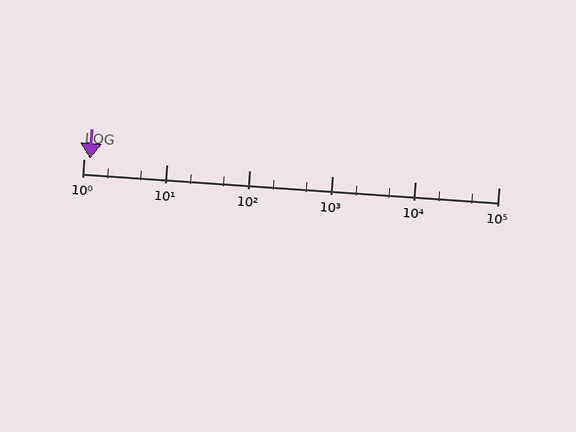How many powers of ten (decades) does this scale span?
The scale spans 5 decades, from 1 to 100000.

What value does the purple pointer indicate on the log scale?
The pointer indicates approximately 1.2.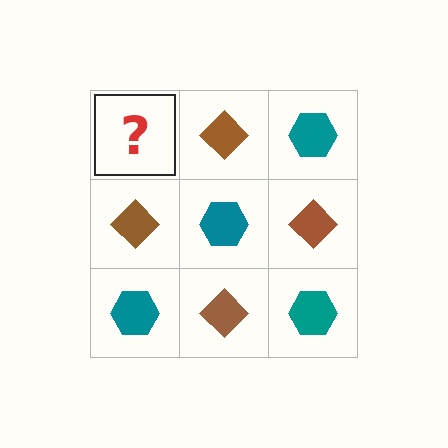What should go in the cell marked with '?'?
The missing cell should contain a teal hexagon.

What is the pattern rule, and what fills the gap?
The rule is that it alternates teal hexagon and brown diamond in a checkerboard pattern. The gap should be filled with a teal hexagon.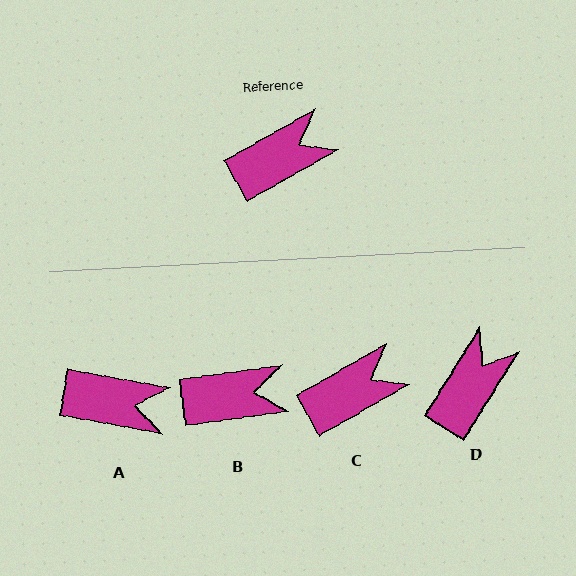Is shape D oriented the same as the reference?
No, it is off by about 29 degrees.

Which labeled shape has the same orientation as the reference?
C.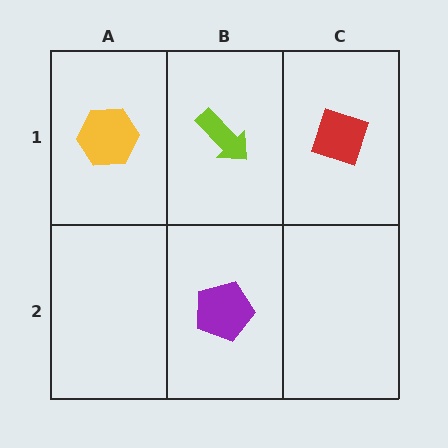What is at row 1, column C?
A red diamond.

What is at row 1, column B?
A lime arrow.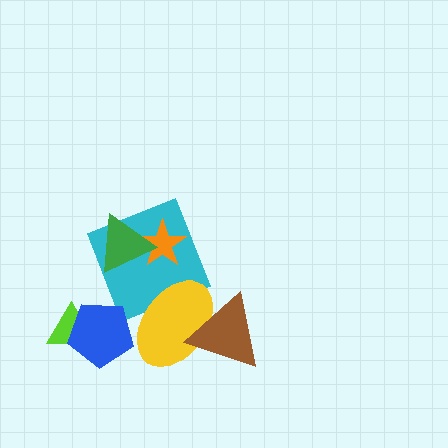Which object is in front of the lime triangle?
The blue pentagon is in front of the lime triangle.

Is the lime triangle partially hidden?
Yes, it is partially covered by another shape.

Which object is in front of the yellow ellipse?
The brown triangle is in front of the yellow ellipse.